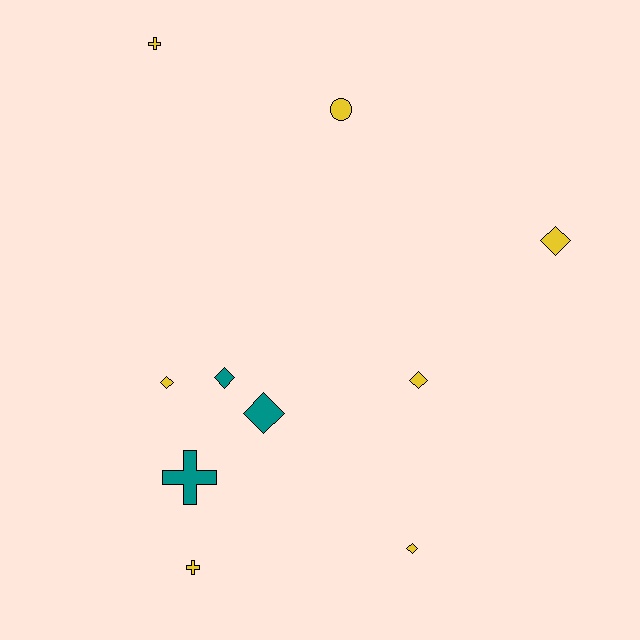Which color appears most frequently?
Yellow, with 7 objects.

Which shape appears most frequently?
Diamond, with 6 objects.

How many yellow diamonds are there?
There are 4 yellow diamonds.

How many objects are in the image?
There are 10 objects.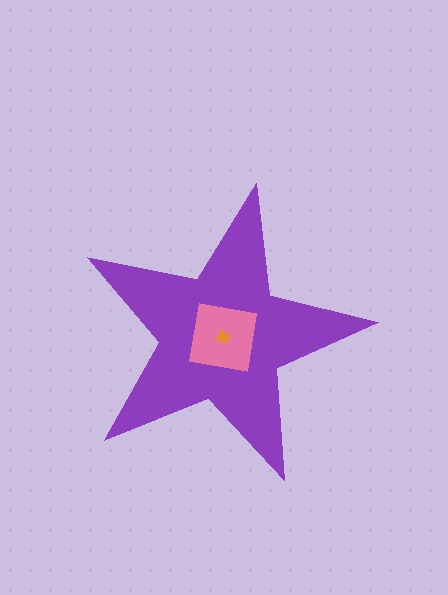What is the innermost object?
The orange cross.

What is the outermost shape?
The purple star.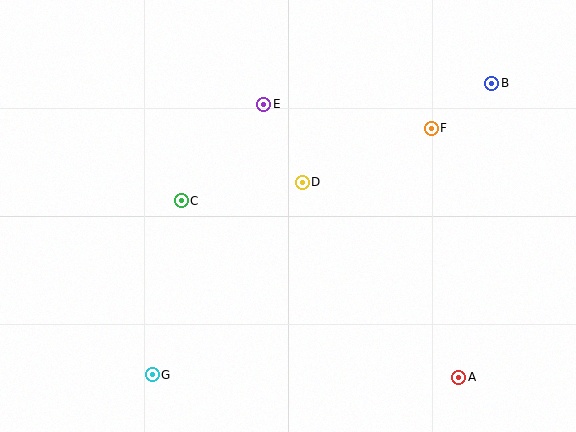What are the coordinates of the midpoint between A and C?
The midpoint between A and C is at (320, 289).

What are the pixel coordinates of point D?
Point D is at (302, 182).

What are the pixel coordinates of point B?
Point B is at (492, 83).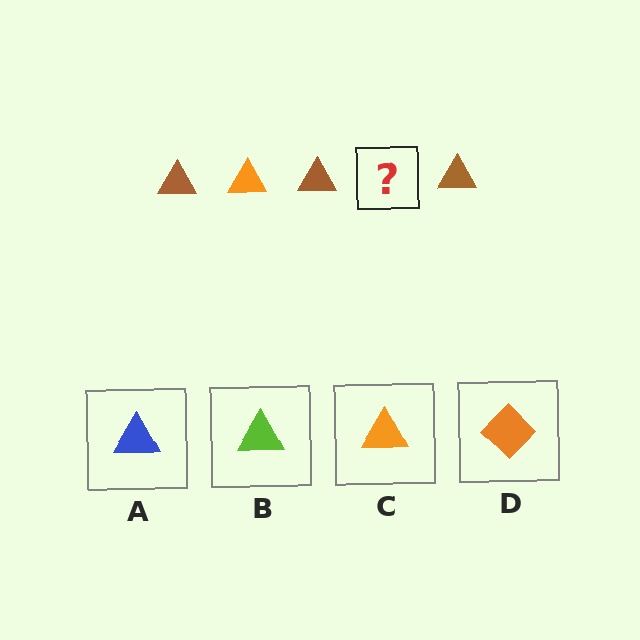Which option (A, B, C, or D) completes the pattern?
C.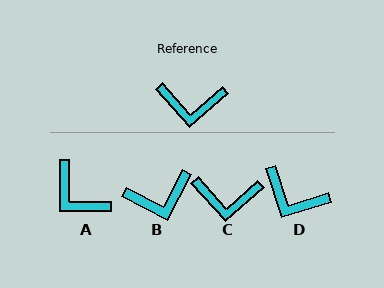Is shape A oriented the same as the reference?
No, it is off by about 42 degrees.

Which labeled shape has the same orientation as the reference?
C.